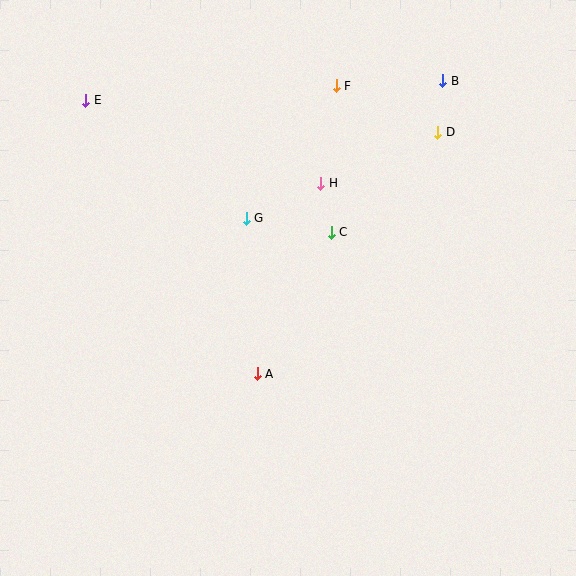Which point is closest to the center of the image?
Point C at (331, 232) is closest to the center.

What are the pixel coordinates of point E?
Point E is at (86, 100).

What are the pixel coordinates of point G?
Point G is at (246, 218).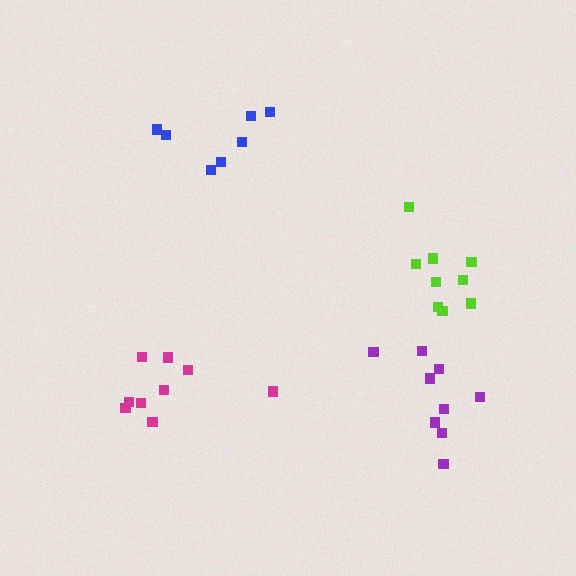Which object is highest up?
The blue cluster is topmost.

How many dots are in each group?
Group 1: 9 dots, Group 2: 9 dots, Group 3: 7 dots, Group 4: 9 dots (34 total).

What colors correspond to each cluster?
The clusters are colored: magenta, lime, blue, purple.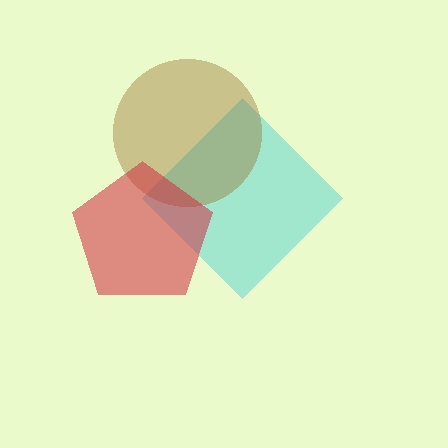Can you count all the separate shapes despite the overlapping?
Yes, there are 3 separate shapes.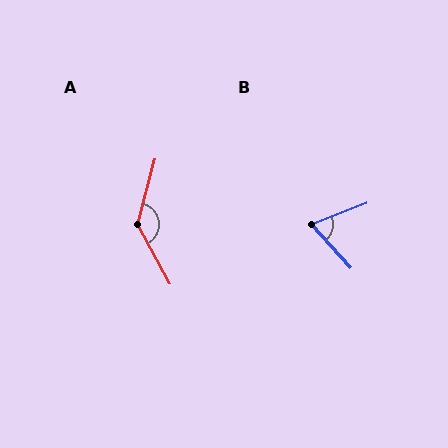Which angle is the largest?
A, at approximately 136 degrees.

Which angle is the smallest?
B, at approximately 69 degrees.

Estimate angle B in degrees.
Approximately 69 degrees.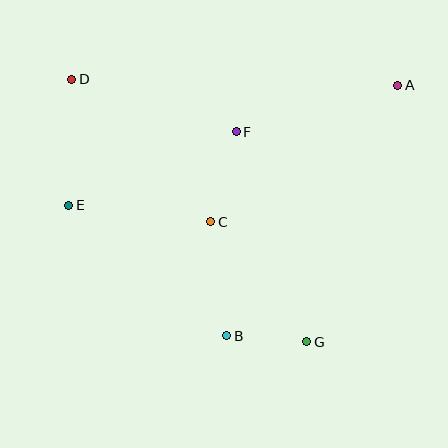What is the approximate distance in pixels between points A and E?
The distance between A and E is approximately 350 pixels.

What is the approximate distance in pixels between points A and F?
The distance between A and F is approximately 168 pixels.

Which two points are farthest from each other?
Points D and G are farthest from each other.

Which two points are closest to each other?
Points B and G are closest to each other.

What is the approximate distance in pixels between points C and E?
The distance between C and E is approximately 143 pixels.